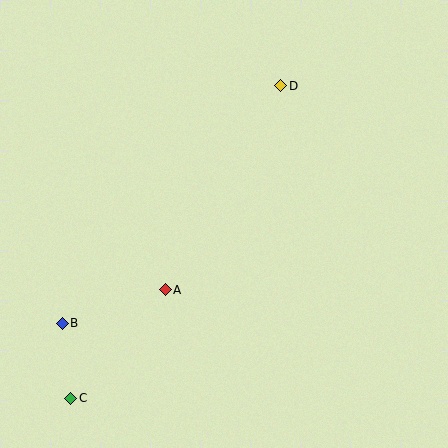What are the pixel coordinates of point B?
Point B is at (62, 323).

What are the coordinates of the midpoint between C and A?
The midpoint between C and A is at (118, 344).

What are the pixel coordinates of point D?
Point D is at (281, 86).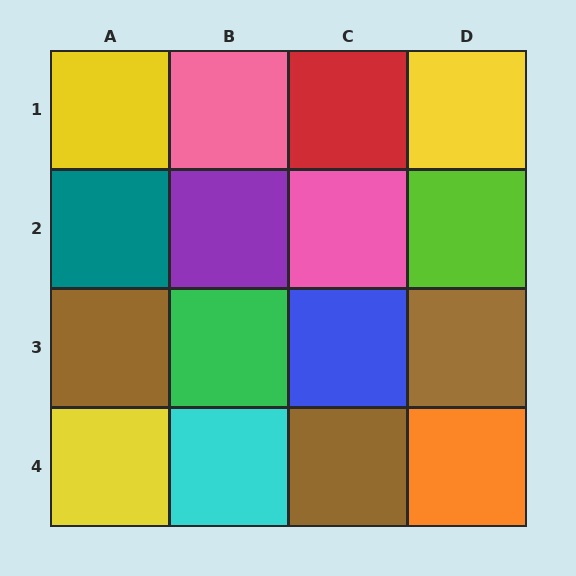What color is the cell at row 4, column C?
Brown.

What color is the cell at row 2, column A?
Teal.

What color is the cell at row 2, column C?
Pink.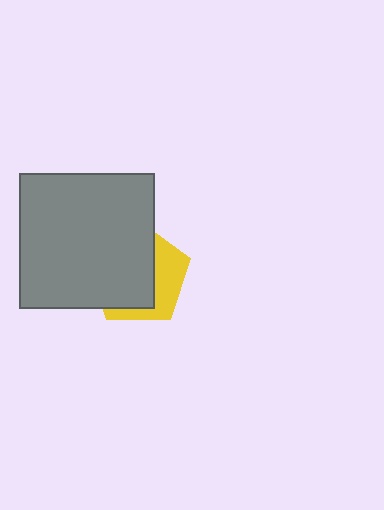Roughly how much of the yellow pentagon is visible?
A small part of it is visible (roughly 35%).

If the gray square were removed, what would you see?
You would see the complete yellow pentagon.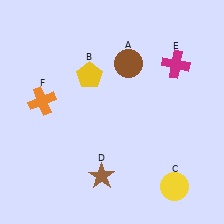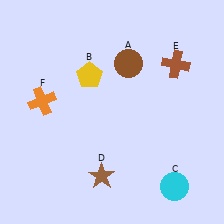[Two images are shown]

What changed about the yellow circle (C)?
In Image 1, C is yellow. In Image 2, it changed to cyan.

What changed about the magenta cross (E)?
In Image 1, E is magenta. In Image 2, it changed to brown.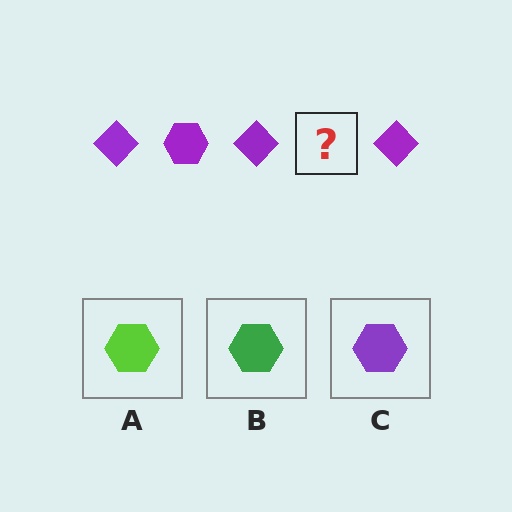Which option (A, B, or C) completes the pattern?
C.